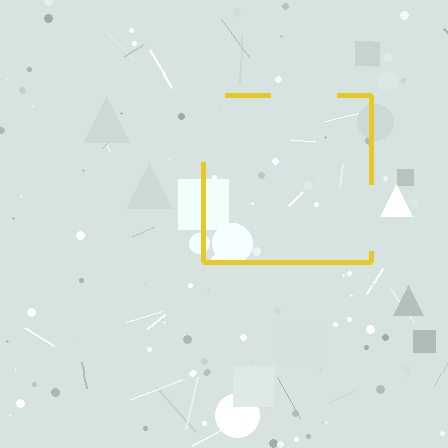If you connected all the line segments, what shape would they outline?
They would outline a square.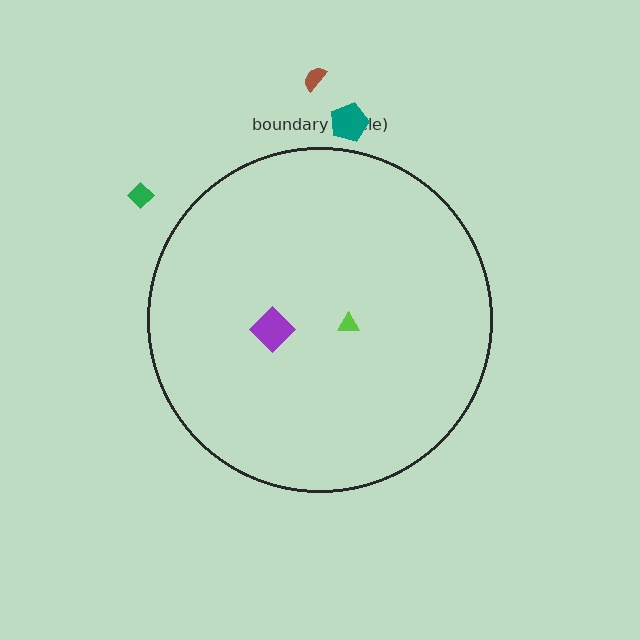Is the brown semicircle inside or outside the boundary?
Outside.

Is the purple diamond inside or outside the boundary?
Inside.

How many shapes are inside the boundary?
2 inside, 3 outside.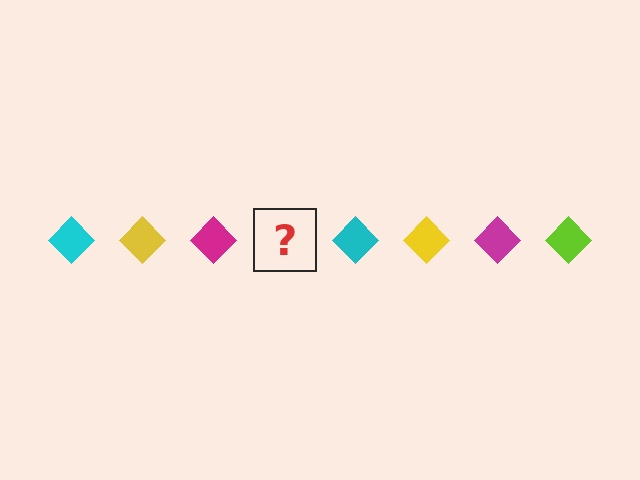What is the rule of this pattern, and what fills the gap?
The rule is that the pattern cycles through cyan, yellow, magenta, lime diamonds. The gap should be filled with a lime diamond.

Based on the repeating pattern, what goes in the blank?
The blank should be a lime diamond.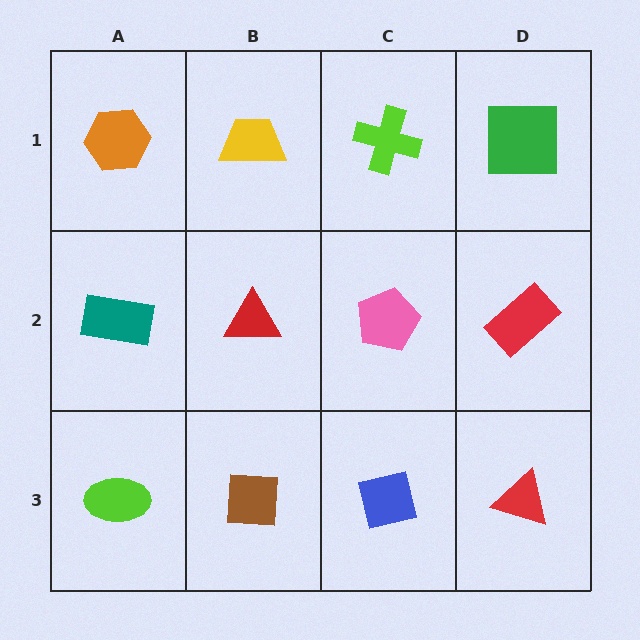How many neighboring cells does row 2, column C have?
4.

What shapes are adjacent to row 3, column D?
A red rectangle (row 2, column D), a blue square (row 3, column C).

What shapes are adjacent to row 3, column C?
A pink pentagon (row 2, column C), a brown square (row 3, column B), a red triangle (row 3, column D).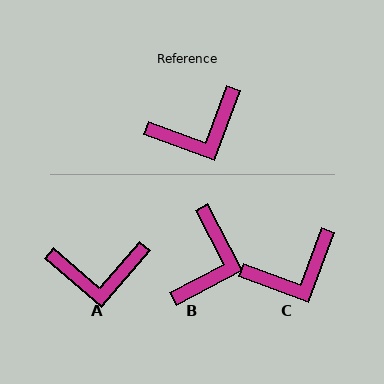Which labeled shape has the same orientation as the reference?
C.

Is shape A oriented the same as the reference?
No, it is off by about 20 degrees.